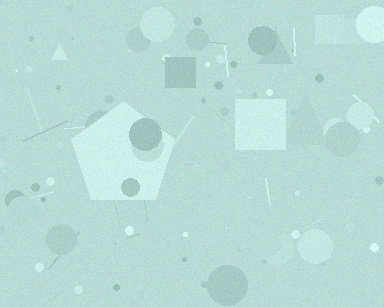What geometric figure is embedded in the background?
A pentagon is embedded in the background.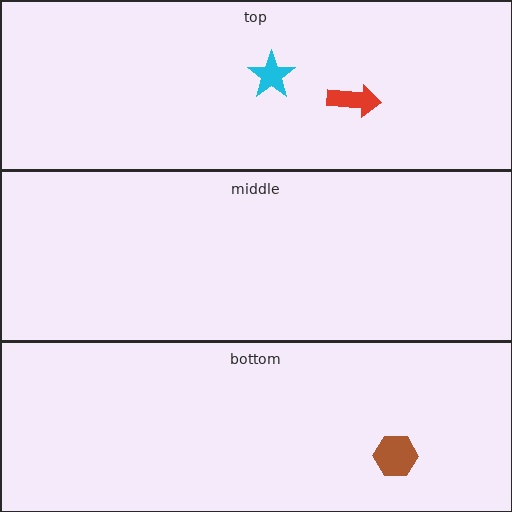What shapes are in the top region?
The cyan star, the red arrow.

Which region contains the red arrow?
The top region.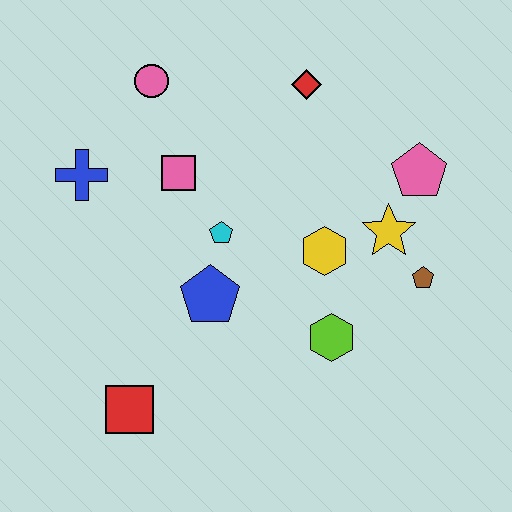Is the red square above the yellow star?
No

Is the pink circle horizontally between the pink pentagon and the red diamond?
No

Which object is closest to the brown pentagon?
The yellow star is closest to the brown pentagon.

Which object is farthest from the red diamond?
The red square is farthest from the red diamond.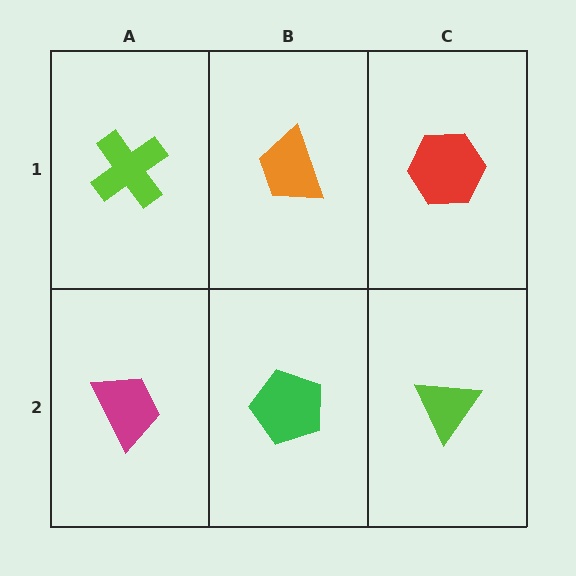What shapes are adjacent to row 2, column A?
A lime cross (row 1, column A), a green pentagon (row 2, column B).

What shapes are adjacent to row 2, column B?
An orange trapezoid (row 1, column B), a magenta trapezoid (row 2, column A), a lime triangle (row 2, column C).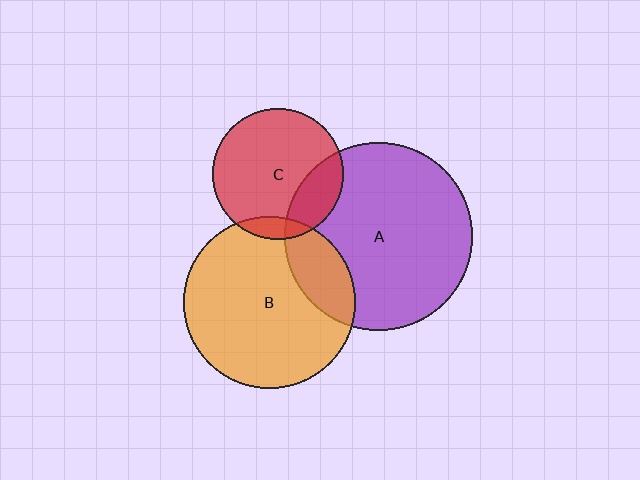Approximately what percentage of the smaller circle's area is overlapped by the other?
Approximately 10%.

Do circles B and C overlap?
Yes.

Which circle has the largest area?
Circle A (purple).